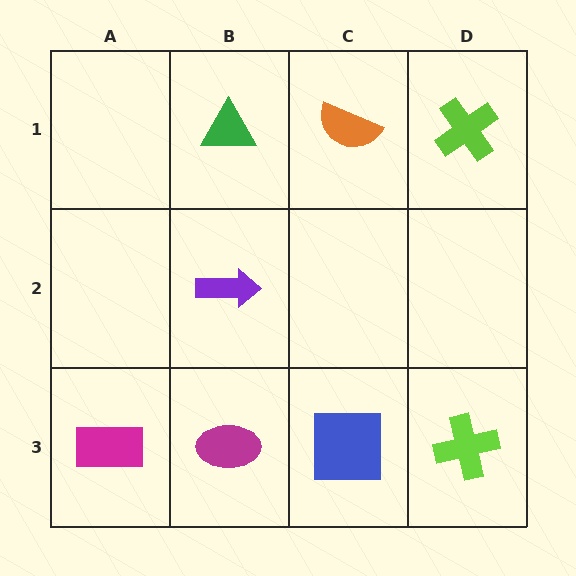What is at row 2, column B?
A purple arrow.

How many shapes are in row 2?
1 shape.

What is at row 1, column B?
A green triangle.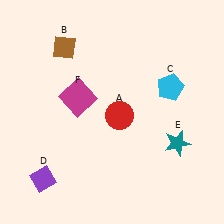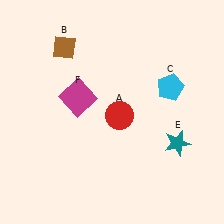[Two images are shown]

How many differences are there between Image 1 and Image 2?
There is 1 difference between the two images.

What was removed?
The purple diamond (D) was removed in Image 2.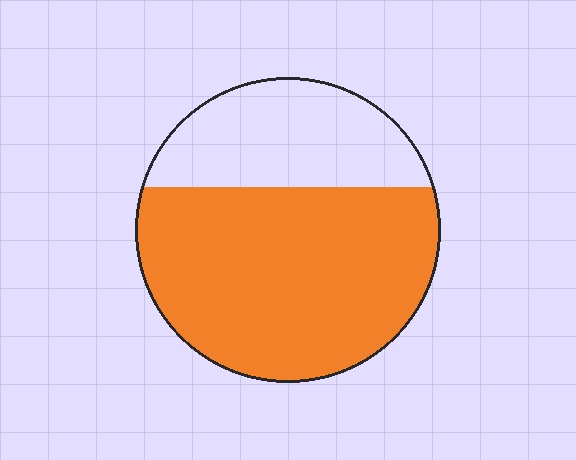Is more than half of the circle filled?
Yes.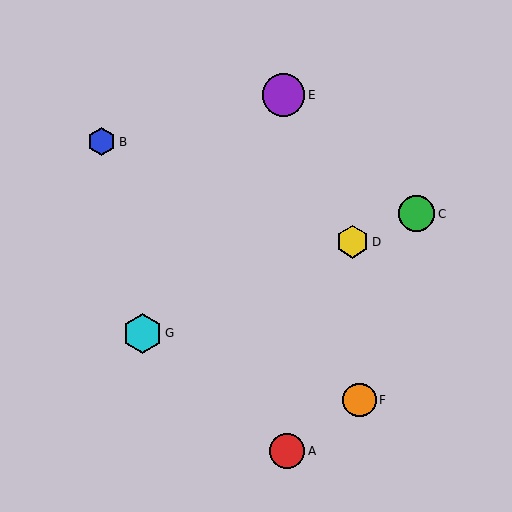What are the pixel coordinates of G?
Object G is at (142, 333).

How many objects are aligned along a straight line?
3 objects (C, D, G) are aligned along a straight line.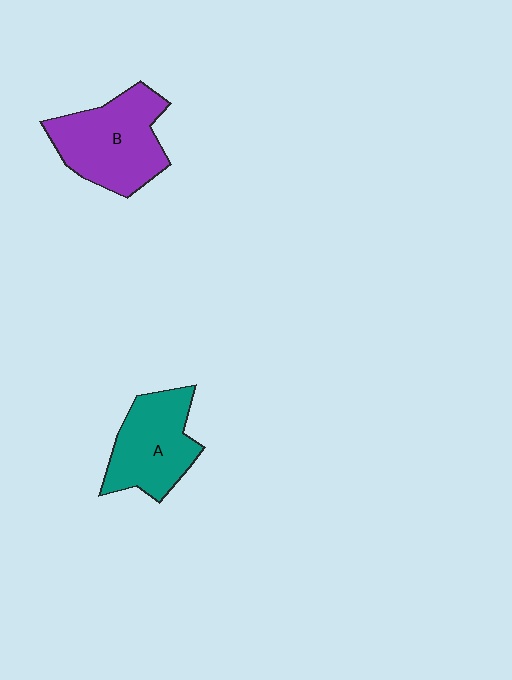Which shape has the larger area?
Shape B (purple).